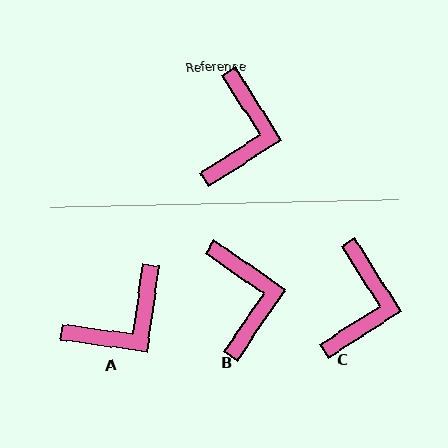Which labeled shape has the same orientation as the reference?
C.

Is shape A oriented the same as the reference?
No, it is off by about 40 degrees.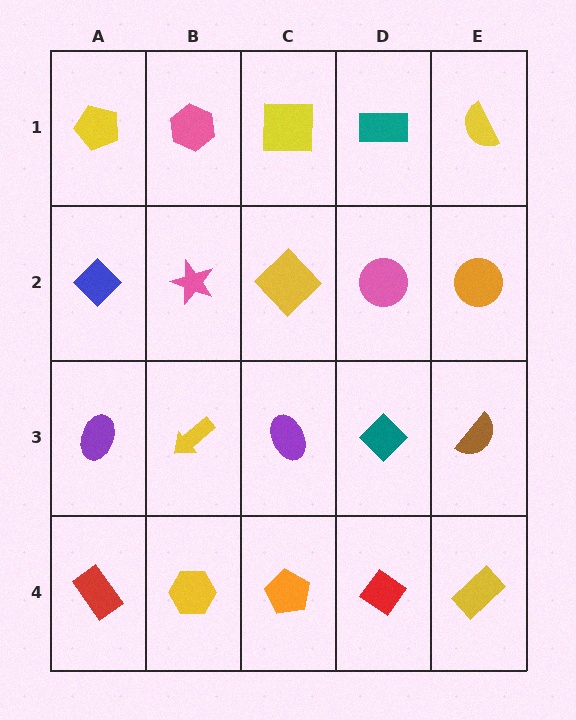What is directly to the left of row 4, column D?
An orange pentagon.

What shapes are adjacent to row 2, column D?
A teal rectangle (row 1, column D), a teal diamond (row 3, column D), a yellow diamond (row 2, column C), an orange circle (row 2, column E).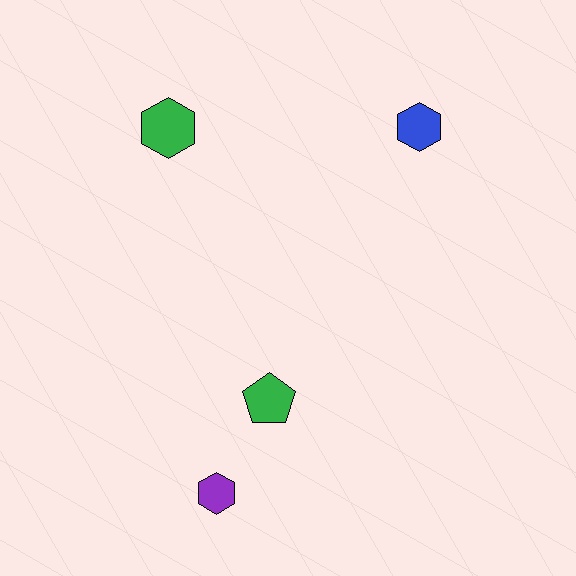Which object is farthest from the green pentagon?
The blue hexagon is farthest from the green pentagon.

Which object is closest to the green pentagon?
The purple hexagon is closest to the green pentagon.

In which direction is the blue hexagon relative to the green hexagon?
The blue hexagon is to the right of the green hexagon.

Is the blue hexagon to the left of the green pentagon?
No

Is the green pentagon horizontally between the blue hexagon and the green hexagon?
Yes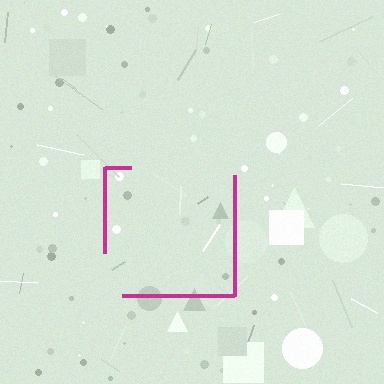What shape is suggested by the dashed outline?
The dashed outline suggests a square.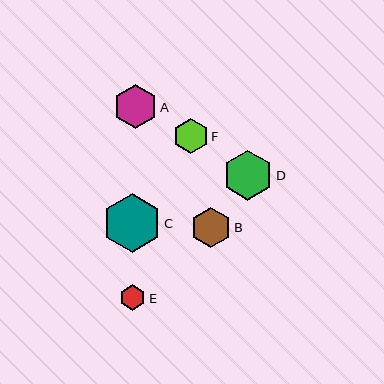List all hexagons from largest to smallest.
From largest to smallest: C, D, A, B, F, E.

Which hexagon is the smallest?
Hexagon E is the smallest with a size of approximately 26 pixels.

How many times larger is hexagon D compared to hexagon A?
Hexagon D is approximately 1.1 times the size of hexagon A.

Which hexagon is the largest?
Hexagon C is the largest with a size of approximately 58 pixels.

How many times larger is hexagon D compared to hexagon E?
Hexagon D is approximately 2.0 times the size of hexagon E.